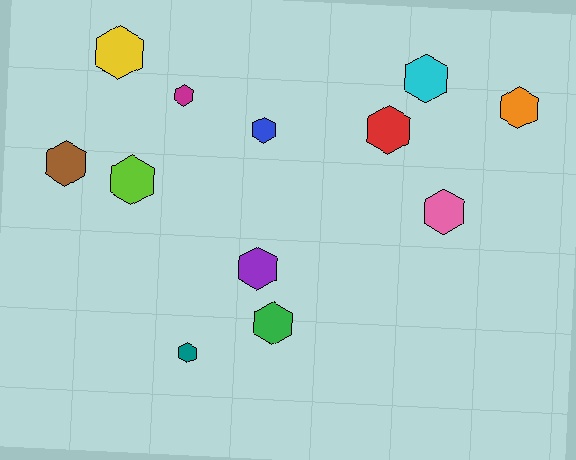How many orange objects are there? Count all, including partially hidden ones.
There is 1 orange object.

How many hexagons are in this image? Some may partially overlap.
There are 12 hexagons.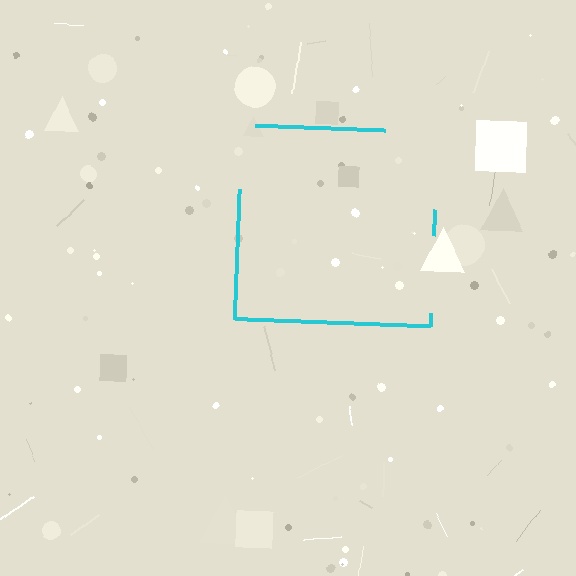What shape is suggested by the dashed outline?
The dashed outline suggests a square.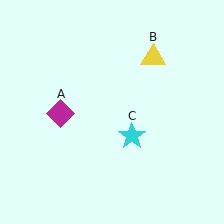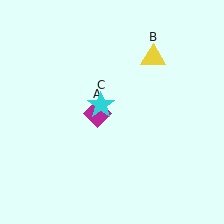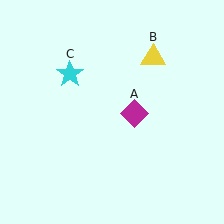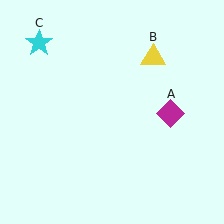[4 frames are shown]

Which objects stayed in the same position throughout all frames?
Yellow triangle (object B) remained stationary.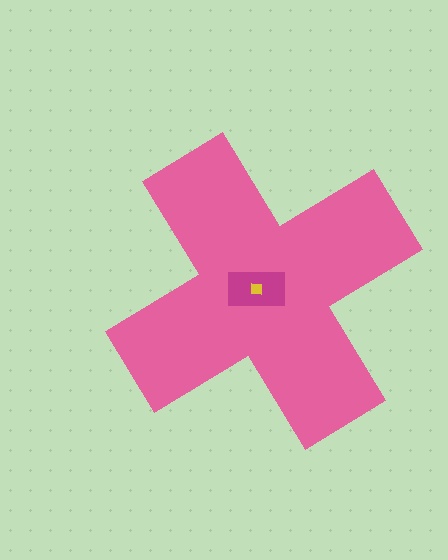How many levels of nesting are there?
3.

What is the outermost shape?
The pink cross.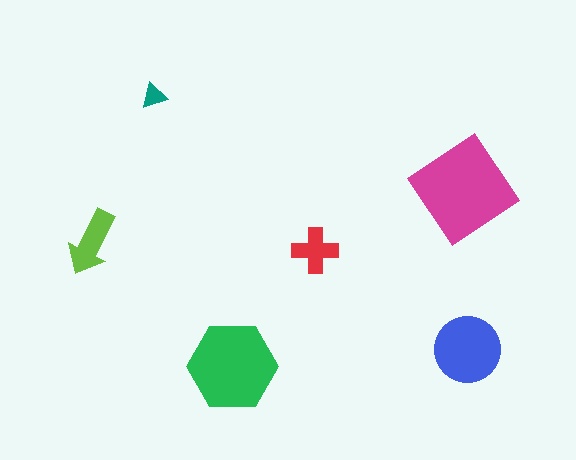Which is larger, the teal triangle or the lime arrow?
The lime arrow.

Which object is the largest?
The magenta diamond.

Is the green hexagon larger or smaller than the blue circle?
Larger.